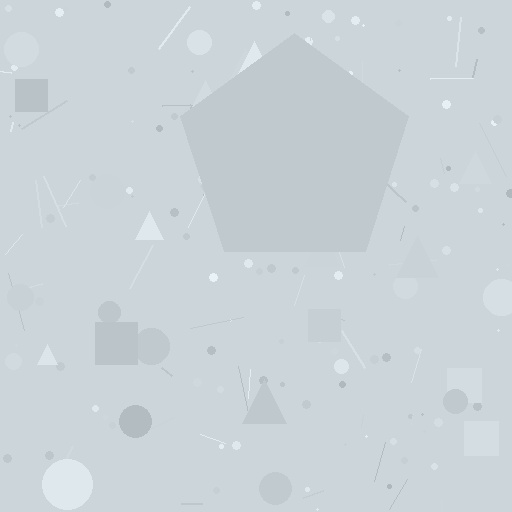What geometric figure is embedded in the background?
A pentagon is embedded in the background.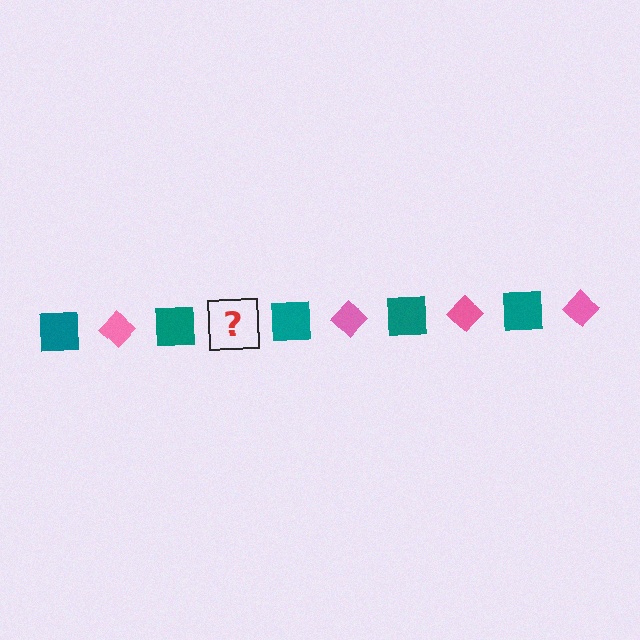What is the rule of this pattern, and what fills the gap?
The rule is that the pattern alternates between teal square and pink diamond. The gap should be filled with a pink diamond.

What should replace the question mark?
The question mark should be replaced with a pink diamond.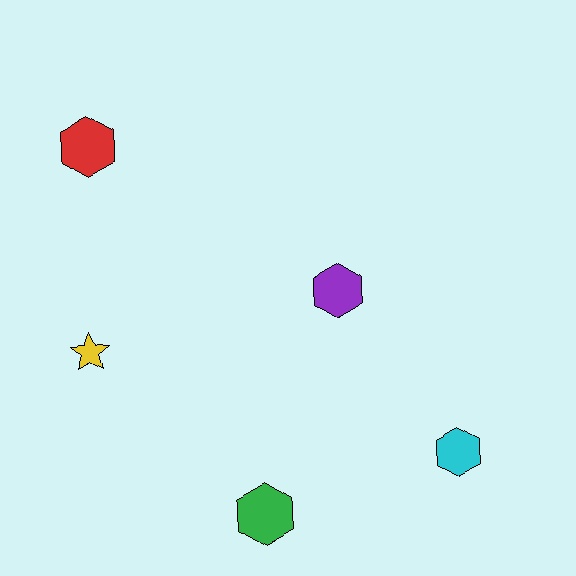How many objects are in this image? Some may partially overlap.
There are 5 objects.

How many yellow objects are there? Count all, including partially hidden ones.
There is 1 yellow object.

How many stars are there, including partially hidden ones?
There is 1 star.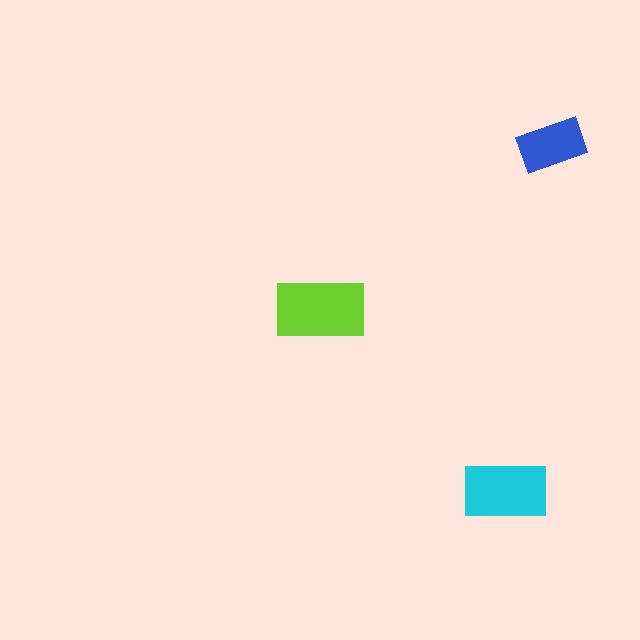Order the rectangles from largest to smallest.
the lime one, the cyan one, the blue one.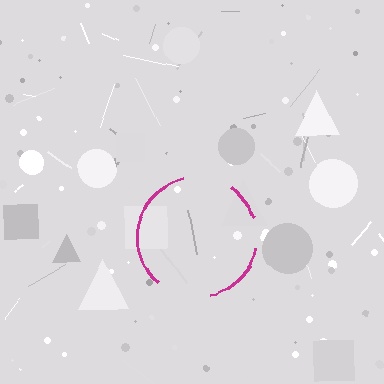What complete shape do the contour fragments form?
The contour fragments form a circle.